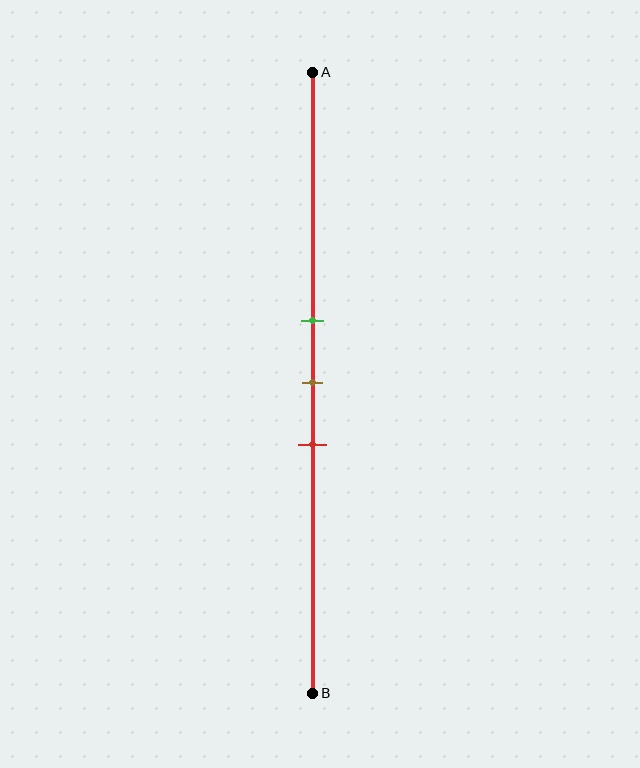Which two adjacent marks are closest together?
The green and brown marks are the closest adjacent pair.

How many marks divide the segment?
There are 3 marks dividing the segment.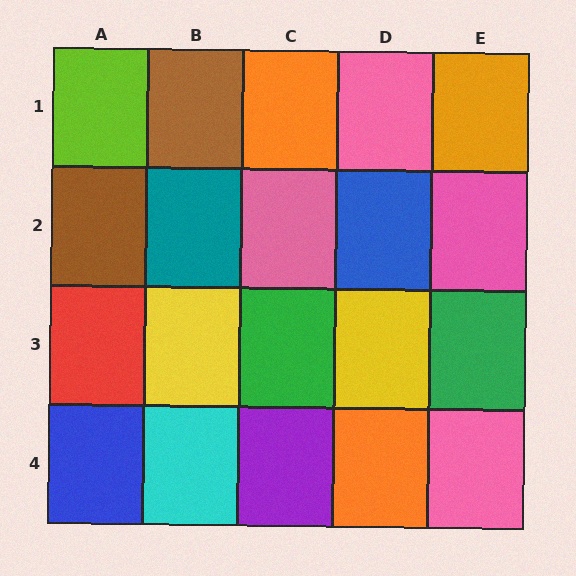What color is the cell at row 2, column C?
Pink.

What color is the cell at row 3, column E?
Green.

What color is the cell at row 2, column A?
Brown.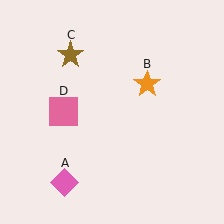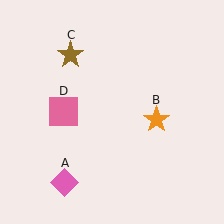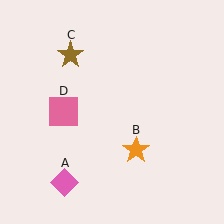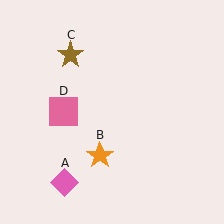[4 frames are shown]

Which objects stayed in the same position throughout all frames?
Pink diamond (object A) and brown star (object C) and pink square (object D) remained stationary.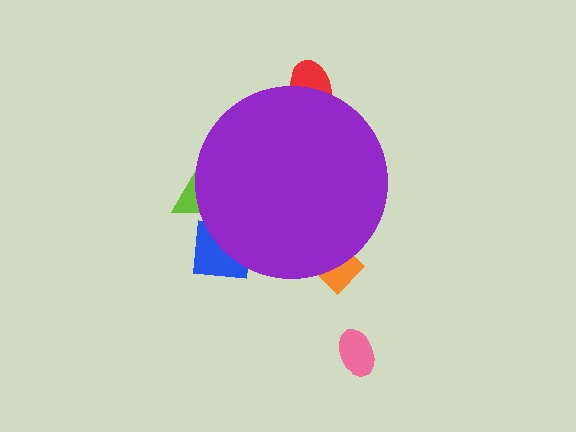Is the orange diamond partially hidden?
Yes, the orange diamond is partially hidden behind the purple circle.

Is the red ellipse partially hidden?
Yes, the red ellipse is partially hidden behind the purple circle.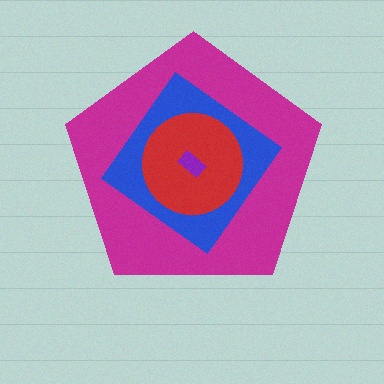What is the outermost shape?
The magenta pentagon.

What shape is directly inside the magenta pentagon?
The blue diamond.